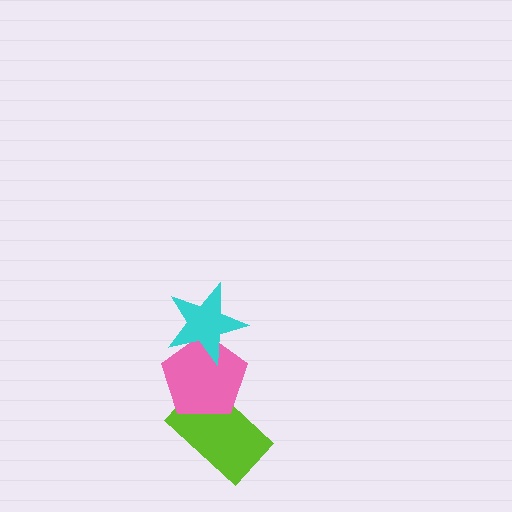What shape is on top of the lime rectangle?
The pink pentagon is on top of the lime rectangle.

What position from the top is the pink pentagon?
The pink pentagon is 2nd from the top.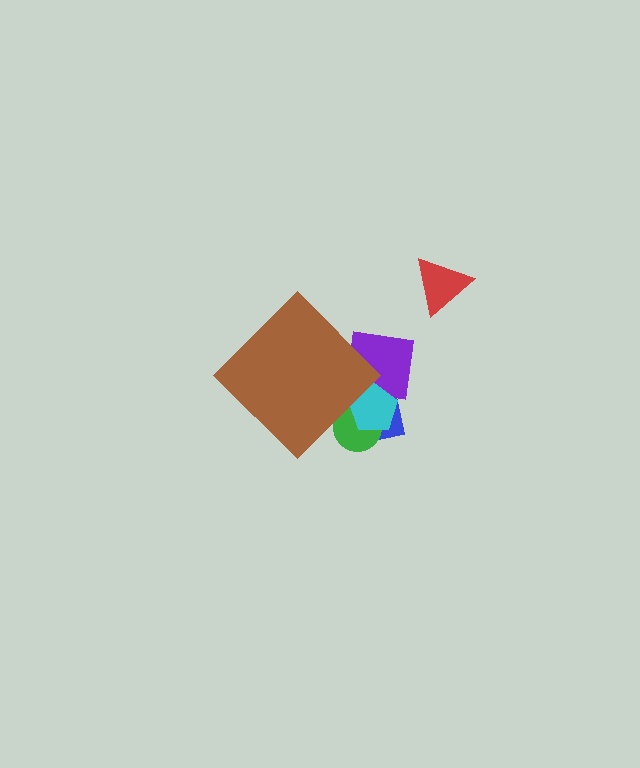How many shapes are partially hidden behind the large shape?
4 shapes are partially hidden.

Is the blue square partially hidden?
Yes, the blue square is partially hidden behind the brown diamond.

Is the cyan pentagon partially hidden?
Yes, the cyan pentagon is partially hidden behind the brown diamond.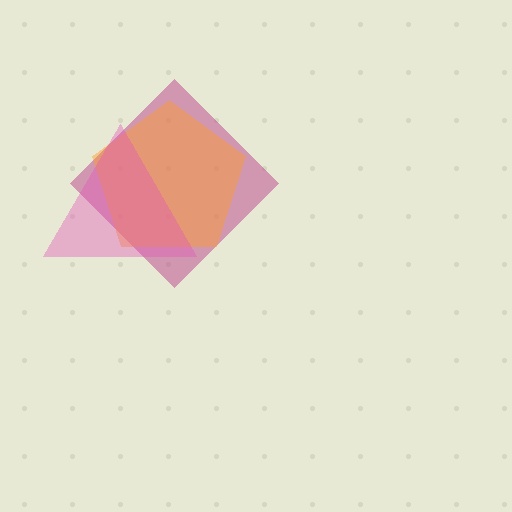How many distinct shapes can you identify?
There are 3 distinct shapes: a magenta diamond, an orange pentagon, a pink triangle.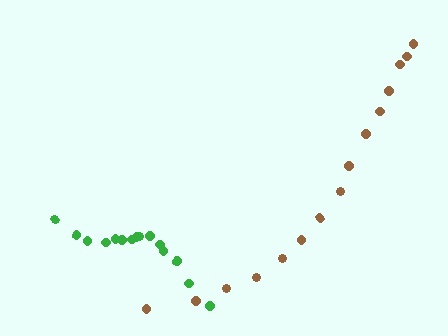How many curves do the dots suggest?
There are 2 distinct paths.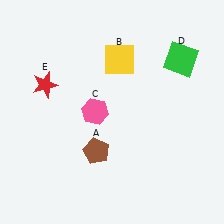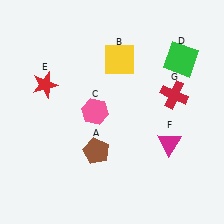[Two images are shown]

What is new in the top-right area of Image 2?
A red cross (G) was added in the top-right area of Image 2.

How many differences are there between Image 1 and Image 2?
There are 2 differences between the two images.